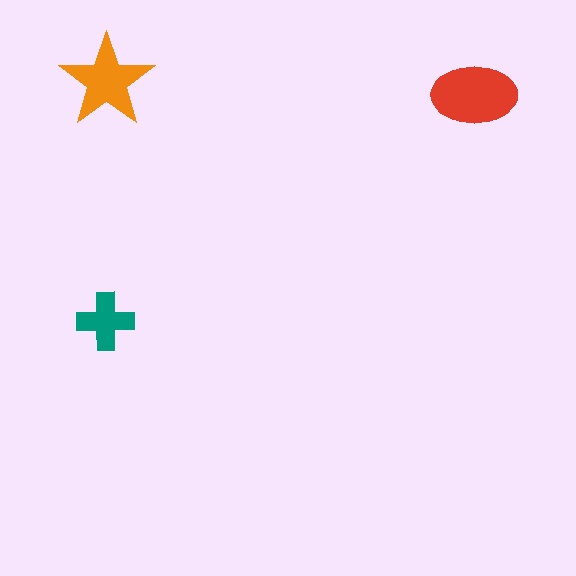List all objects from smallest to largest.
The teal cross, the orange star, the red ellipse.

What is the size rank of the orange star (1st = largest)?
2nd.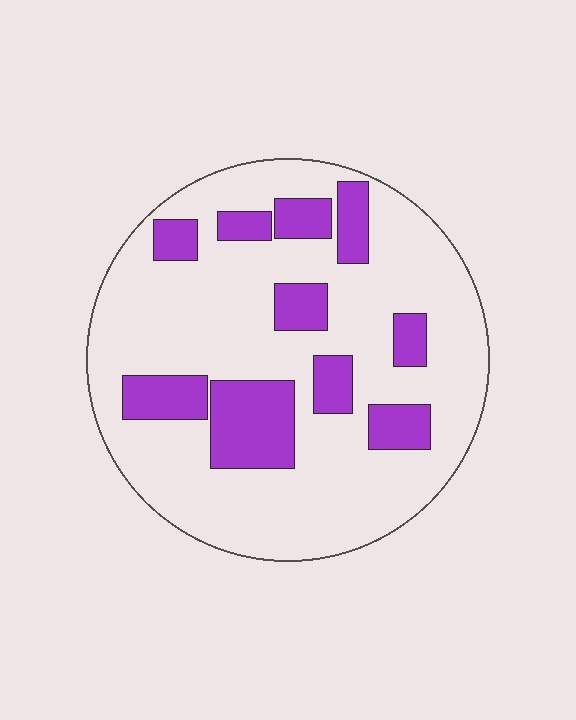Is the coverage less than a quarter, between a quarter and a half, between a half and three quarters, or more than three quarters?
Less than a quarter.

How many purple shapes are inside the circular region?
10.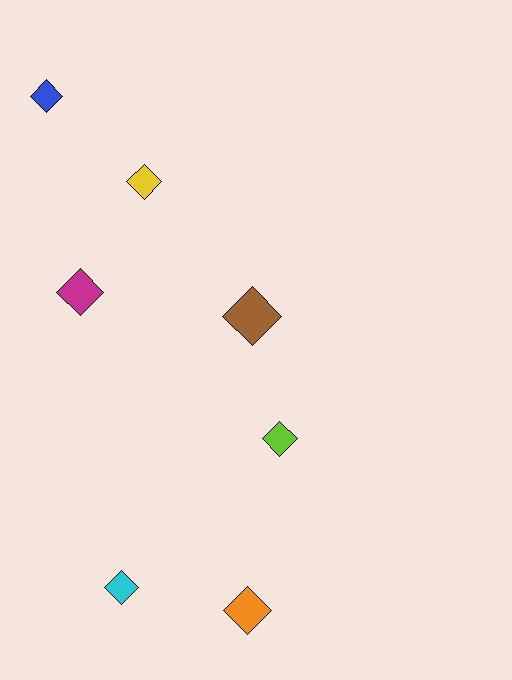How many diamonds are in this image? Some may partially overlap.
There are 7 diamonds.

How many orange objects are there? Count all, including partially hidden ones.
There is 1 orange object.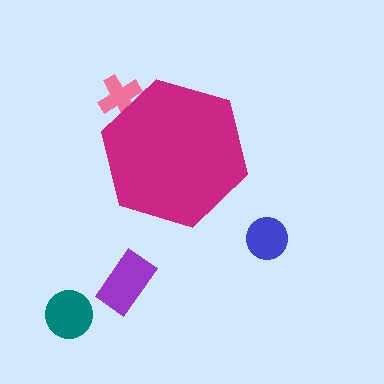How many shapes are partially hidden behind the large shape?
1 shape is partially hidden.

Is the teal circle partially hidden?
No, the teal circle is fully visible.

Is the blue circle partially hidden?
No, the blue circle is fully visible.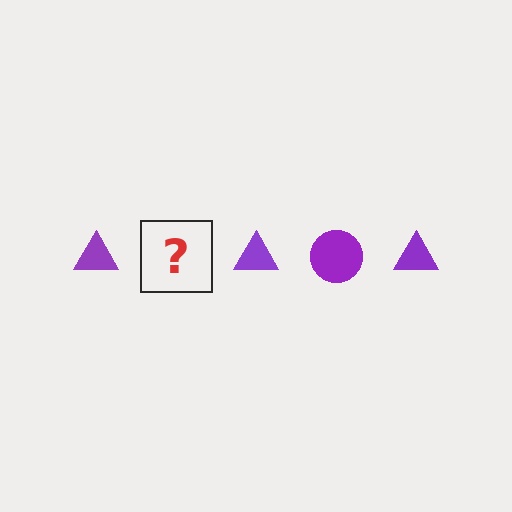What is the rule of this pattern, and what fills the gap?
The rule is that the pattern cycles through triangle, circle shapes in purple. The gap should be filled with a purple circle.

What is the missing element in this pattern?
The missing element is a purple circle.